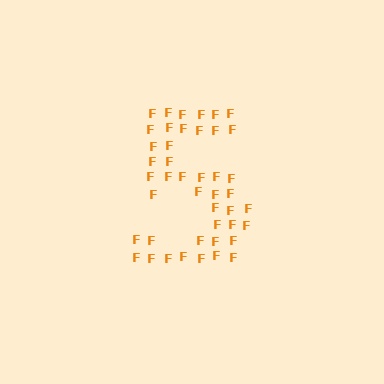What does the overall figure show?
The overall figure shows the digit 5.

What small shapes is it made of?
It is made of small letter F's.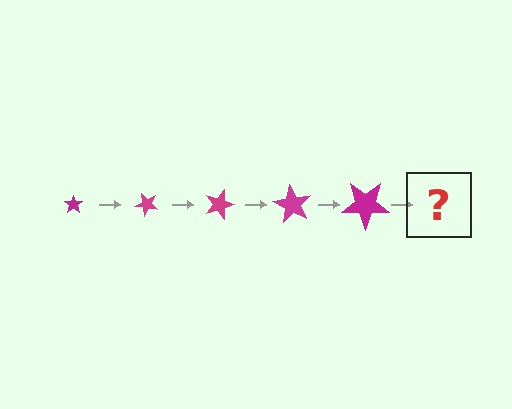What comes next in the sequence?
The next element should be a star, larger than the previous one and rotated 225 degrees from the start.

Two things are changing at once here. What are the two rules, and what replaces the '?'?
The two rules are that the star grows larger each step and it rotates 45 degrees each step. The '?' should be a star, larger than the previous one and rotated 225 degrees from the start.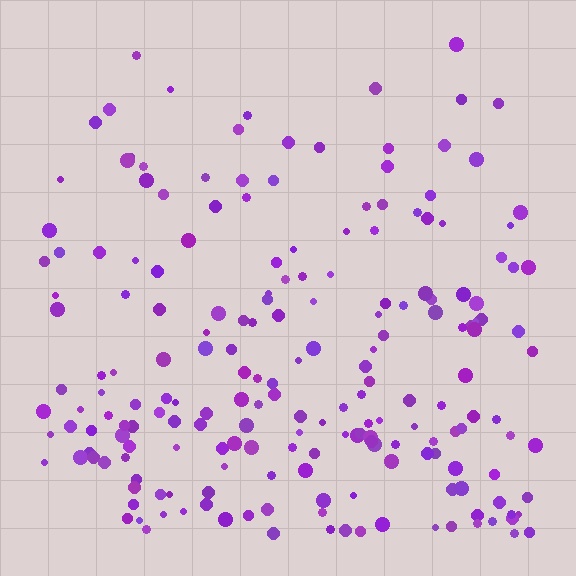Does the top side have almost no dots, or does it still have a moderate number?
Still a moderate number, just noticeably fewer than the bottom.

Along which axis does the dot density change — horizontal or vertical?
Vertical.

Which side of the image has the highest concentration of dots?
The bottom.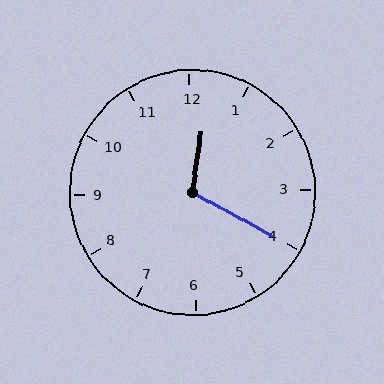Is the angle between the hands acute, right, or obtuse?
It is obtuse.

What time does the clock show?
12:20.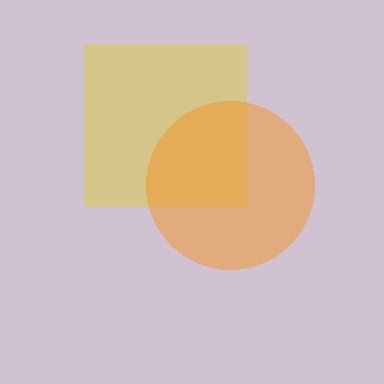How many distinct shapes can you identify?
There are 2 distinct shapes: a yellow square, an orange circle.